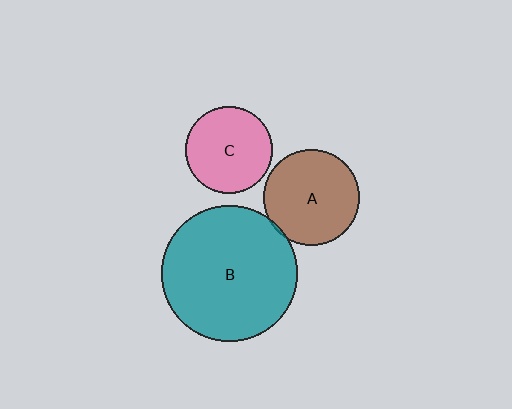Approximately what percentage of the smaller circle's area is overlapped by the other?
Approximately 5%.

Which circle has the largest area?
Circle B (teal).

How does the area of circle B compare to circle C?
Approximately 2.5 times.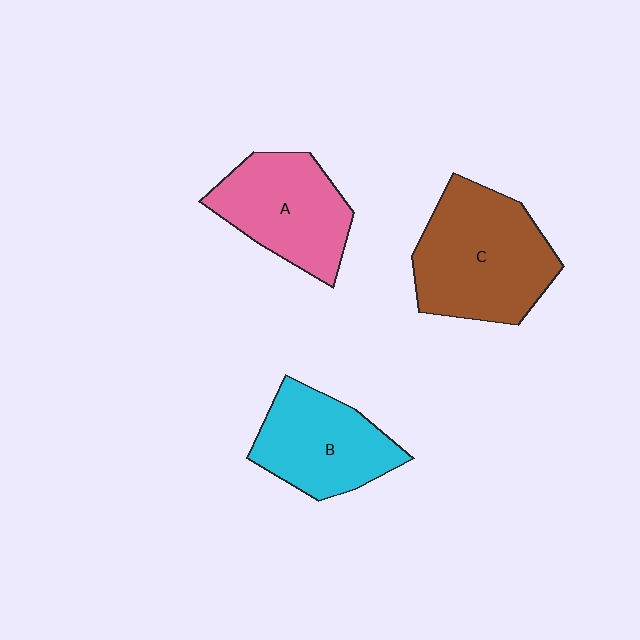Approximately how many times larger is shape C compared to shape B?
Approximately 1.3 times.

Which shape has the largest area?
Shape C (brown).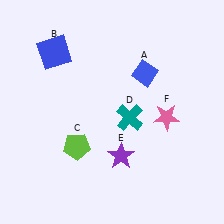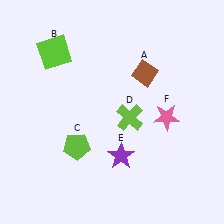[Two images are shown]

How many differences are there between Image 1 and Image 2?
There are 3 differences between the two images.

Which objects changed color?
A changed from blue to brown. B changed from blue to lime. D changed from teal to lime.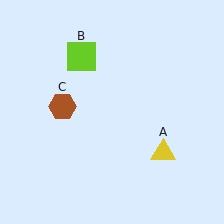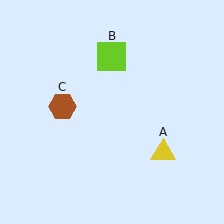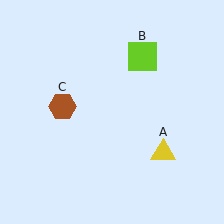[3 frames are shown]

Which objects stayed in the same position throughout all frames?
Yellow triangle (object A) and brown hexagon (object C) remained stationary.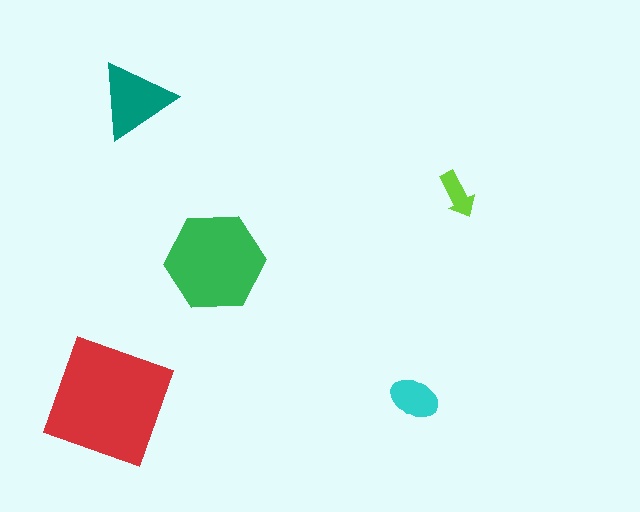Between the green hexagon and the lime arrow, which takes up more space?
The green hexagon.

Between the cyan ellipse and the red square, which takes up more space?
The red square.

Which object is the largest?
The red square.